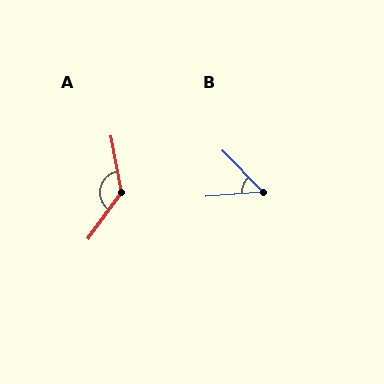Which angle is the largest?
A, at approximately 134 degrees.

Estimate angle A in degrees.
Approximately 134 degrees.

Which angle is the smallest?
B, at approximately 50 degrees.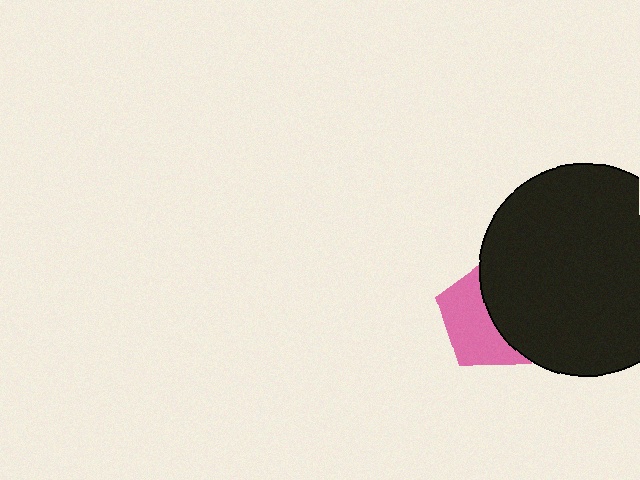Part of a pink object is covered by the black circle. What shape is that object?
It is a pentagon.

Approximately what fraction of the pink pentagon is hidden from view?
Roughly 51% of the pink pentagon is hidden behind the black circle.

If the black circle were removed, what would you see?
You would see the complete pink pentagon.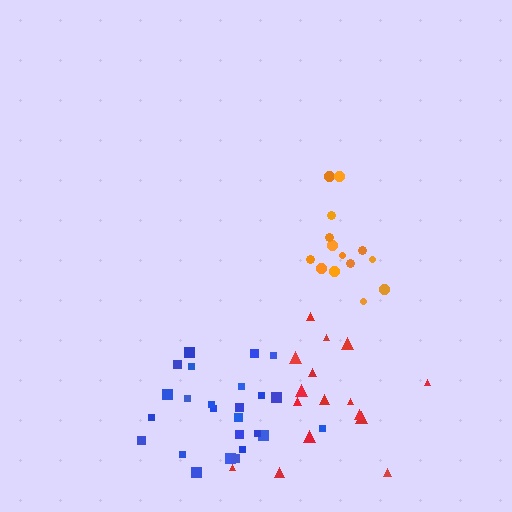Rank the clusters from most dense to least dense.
orange, blue, red.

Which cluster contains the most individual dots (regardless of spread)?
Blue (25).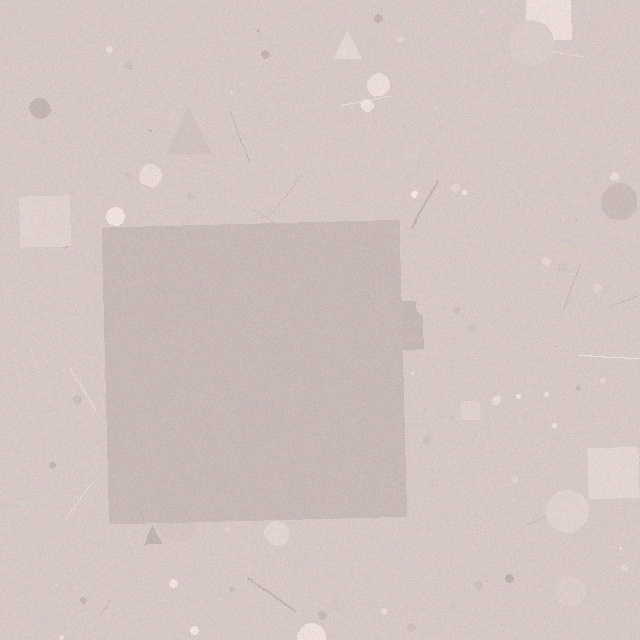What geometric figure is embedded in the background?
A square is embedded in the background.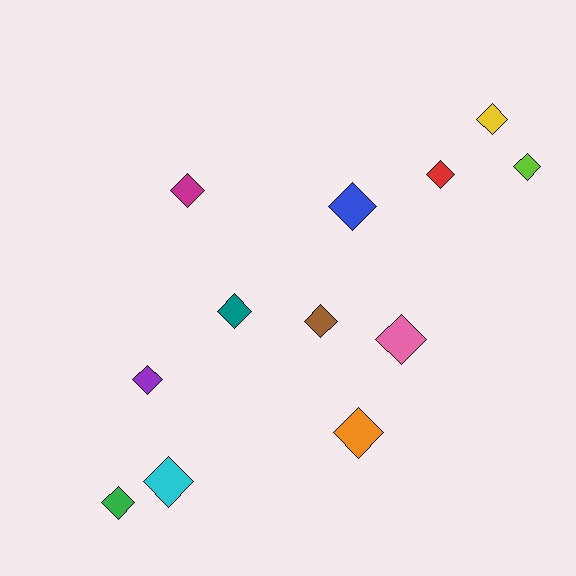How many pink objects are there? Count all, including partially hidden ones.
There is 1 pink object.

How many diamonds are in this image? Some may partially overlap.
There are 12 diamonds.